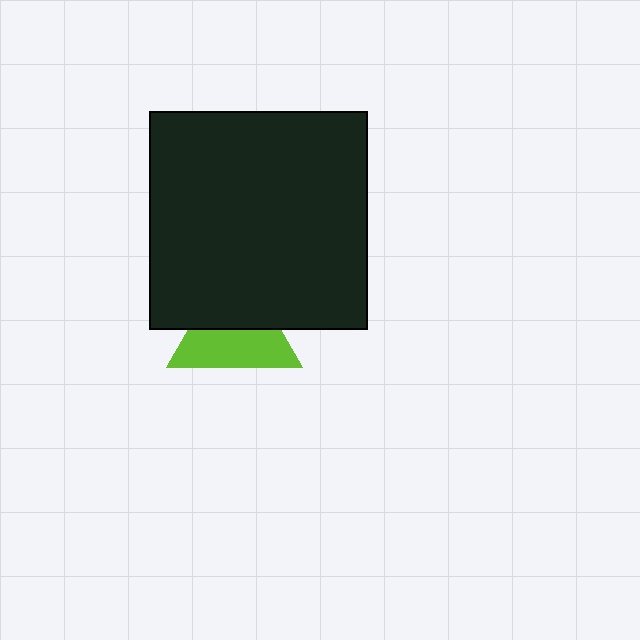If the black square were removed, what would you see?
You would see the complete lime triangle.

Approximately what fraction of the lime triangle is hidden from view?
Roughly 46% of the lime triangle is hidden behind the black square.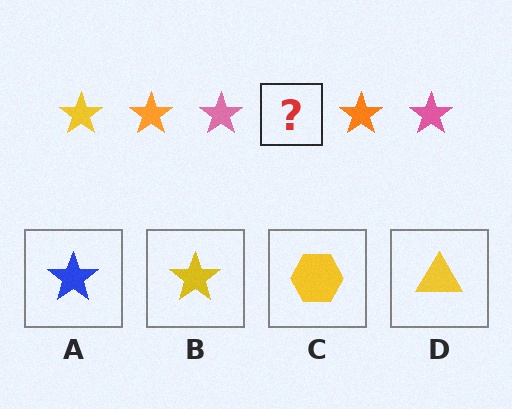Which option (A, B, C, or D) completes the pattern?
B.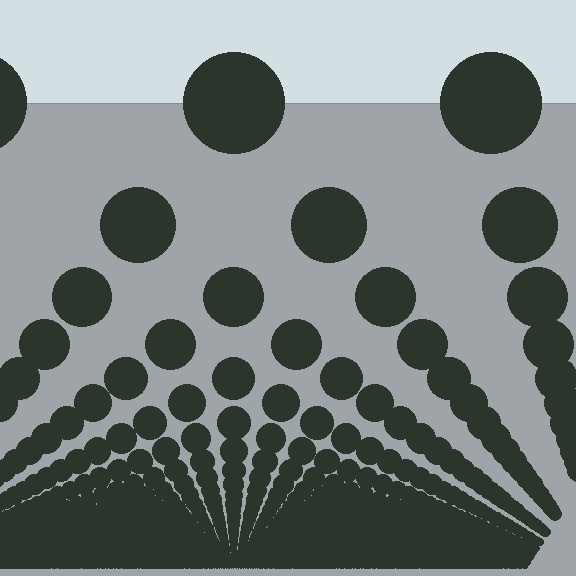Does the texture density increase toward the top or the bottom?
Density increases toward the bottom.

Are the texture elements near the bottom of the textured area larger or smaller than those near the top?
Smaller. The gradient is inverted — elements near the bottom are smaller and denser.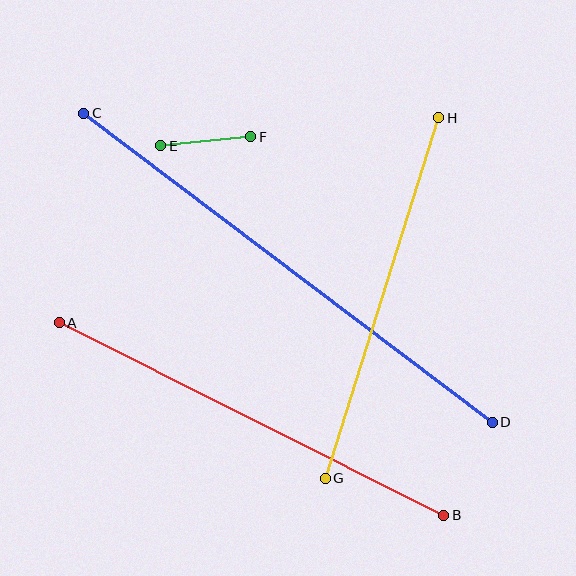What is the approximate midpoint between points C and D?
The midpoint is at approximately (288, 268) pixels.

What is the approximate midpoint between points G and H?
The midpoint is at approximately (382, 298) pixels.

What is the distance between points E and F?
The distance is approximately 91 pixels.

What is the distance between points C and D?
The distance is approximately 512 pixels.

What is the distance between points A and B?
The distance is approximately 430 pixels.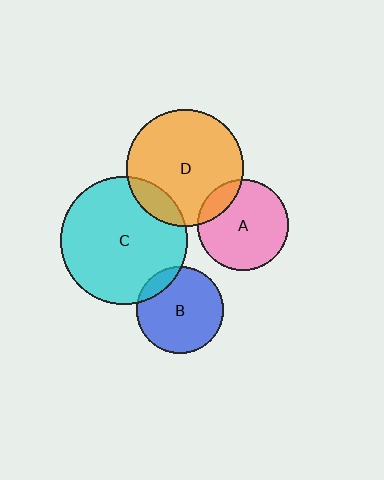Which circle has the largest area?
Circle C (cyan).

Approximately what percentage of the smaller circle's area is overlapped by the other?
Approximately 15%.